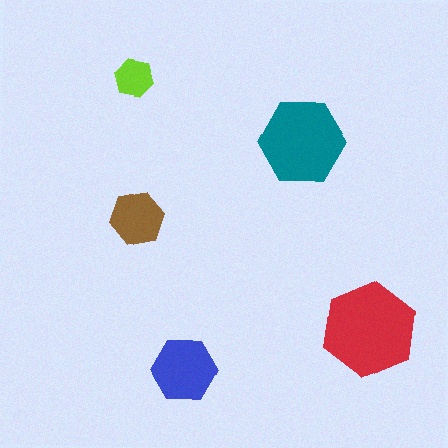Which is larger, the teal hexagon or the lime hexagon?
The teal one.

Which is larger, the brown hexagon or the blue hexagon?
The blue one.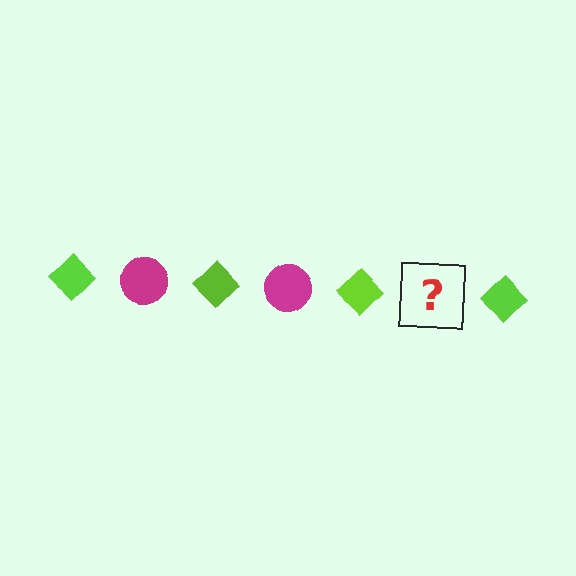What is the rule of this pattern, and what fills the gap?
The rule is that the pattern alternates between lime diamond and magenta circle. The gap should be filled with a magenta circle.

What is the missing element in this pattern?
The missing element is a magenta circle.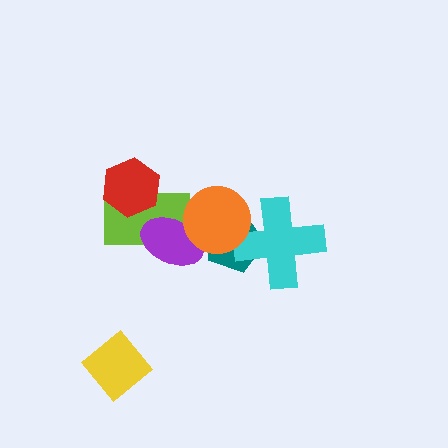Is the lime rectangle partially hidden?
Yes, it is partially covered by another shape.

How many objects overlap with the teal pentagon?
2 objects overlap with the teal pentagon.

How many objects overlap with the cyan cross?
2 objects overlap with the cyan cross.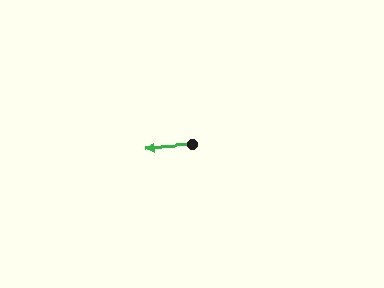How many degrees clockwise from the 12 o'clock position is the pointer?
Approximately 266 degrees.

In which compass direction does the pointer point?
West.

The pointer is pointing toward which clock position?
Roughly 9 o'clock.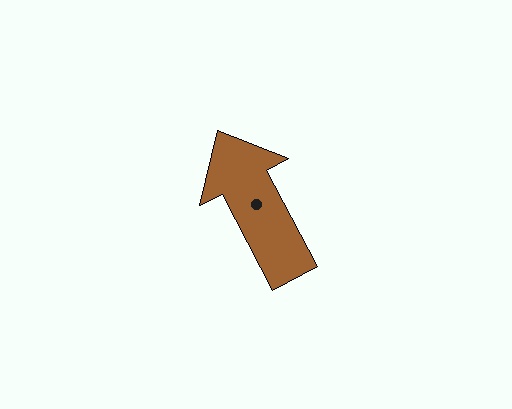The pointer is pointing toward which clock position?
Roughly 11 o'clock.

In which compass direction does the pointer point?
Northwest.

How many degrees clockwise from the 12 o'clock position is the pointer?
Approximately 332 degrees.